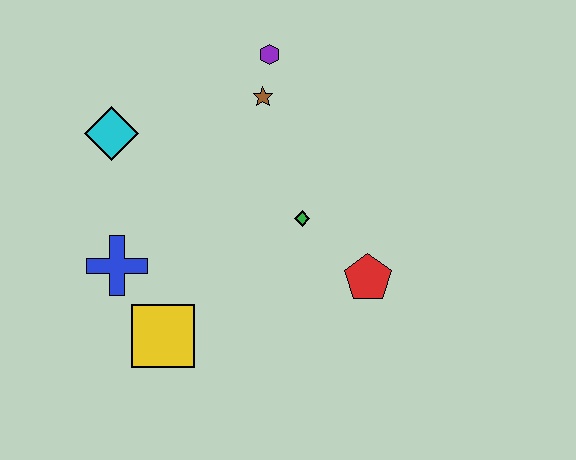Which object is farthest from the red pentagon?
The cyan diamond is farthest from the red pentagon.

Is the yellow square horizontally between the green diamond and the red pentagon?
No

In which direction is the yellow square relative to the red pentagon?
The yellow square is to the left of the red pentagon.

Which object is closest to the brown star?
The purple hexagon is closest to the brown star.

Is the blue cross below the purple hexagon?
Yes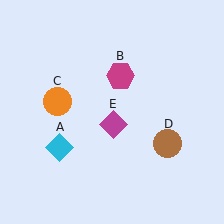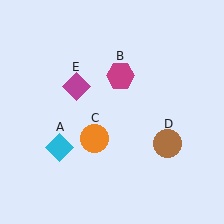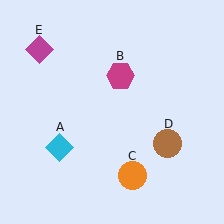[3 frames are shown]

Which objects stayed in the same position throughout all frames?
Cyan diamond (object A) and magenta hexagon (object B) and brown circle (object D) remained stationary.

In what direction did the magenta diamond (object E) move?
The magenta diamond (object E) moved up and to the left.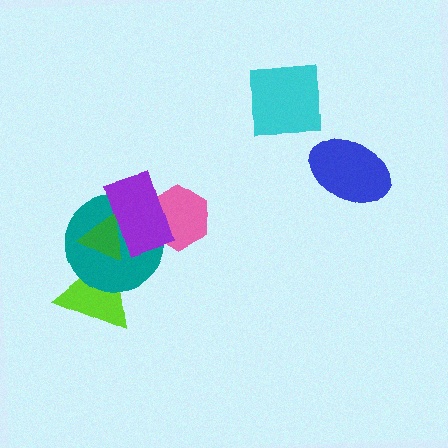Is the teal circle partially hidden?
Yes, it is partially covered by another shape.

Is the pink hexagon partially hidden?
Yes, it is partially covered by another shape.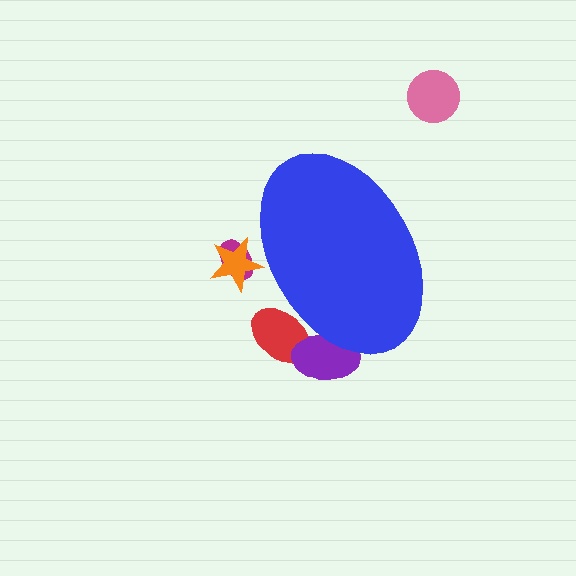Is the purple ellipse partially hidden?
Yes, the purple ellipse is partially hidden behind the blue ellipse.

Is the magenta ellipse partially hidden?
Yes, the magenta ellipse is partially hidden behind the blue ellipse.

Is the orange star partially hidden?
Yes, the orange star is partially hidden behind the blue ellipse.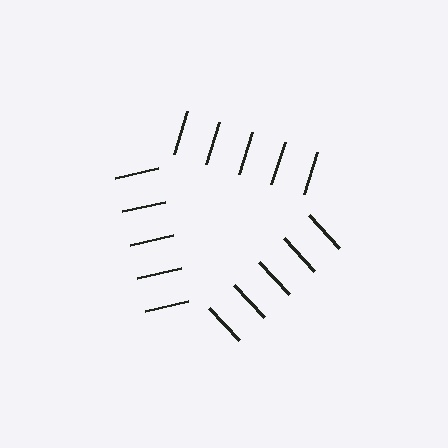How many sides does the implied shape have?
3 sides — the line-ends trace a triangle.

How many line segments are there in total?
15 — 5 along each of the 3 edges.